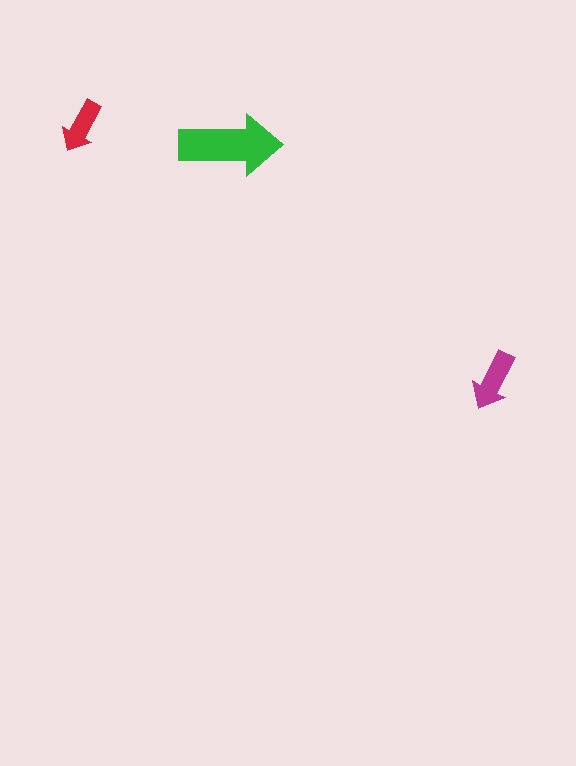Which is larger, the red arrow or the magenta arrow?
The magenta one.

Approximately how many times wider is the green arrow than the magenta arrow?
About 1.5 times wider.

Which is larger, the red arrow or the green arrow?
The green one.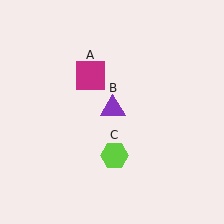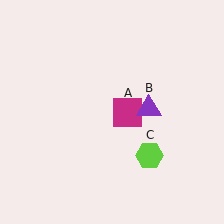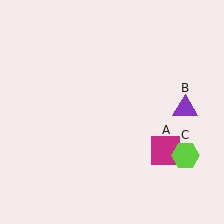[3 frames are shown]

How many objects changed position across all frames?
3 objects changed position: magenta square (object A), purple triangle (object B), lime hexagon (object C).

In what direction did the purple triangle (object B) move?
The purple triangle (object B) moved right.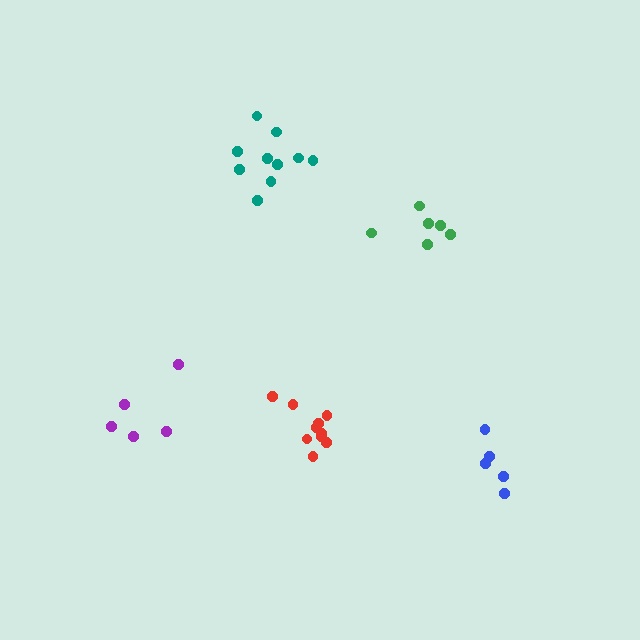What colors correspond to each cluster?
The clusters are colored: blue, green, purple, teal, red.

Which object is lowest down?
The blue cluster is bottommost.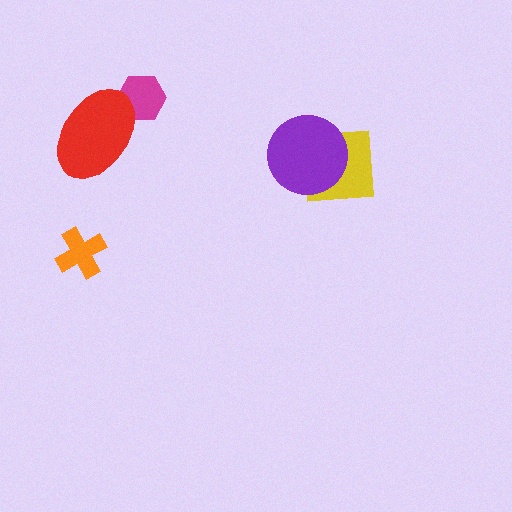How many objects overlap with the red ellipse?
1 object overlaps with the red ellipse.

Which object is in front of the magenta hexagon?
The red ellipse is in front of the magenta hexagon.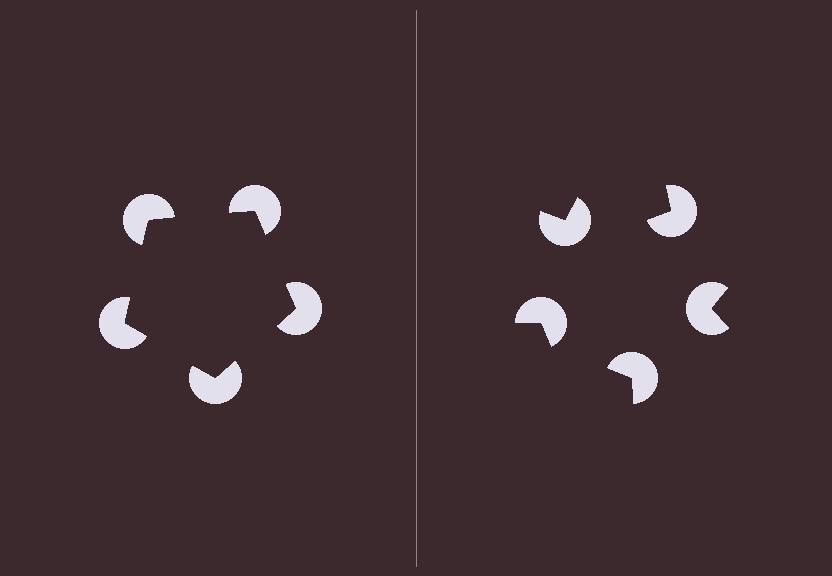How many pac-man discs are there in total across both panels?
10 — 5 on each side.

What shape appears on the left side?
An illusory pentagon.